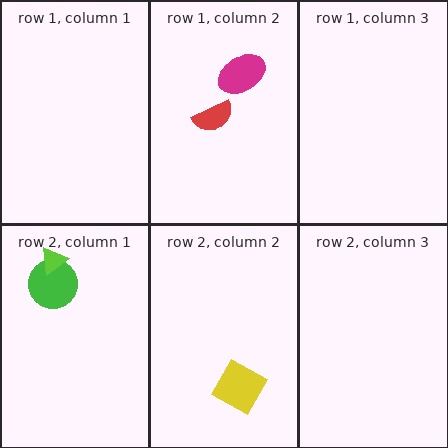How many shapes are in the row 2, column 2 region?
1.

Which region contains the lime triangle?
The row 2, column 1 region.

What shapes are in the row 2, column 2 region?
The yellow square.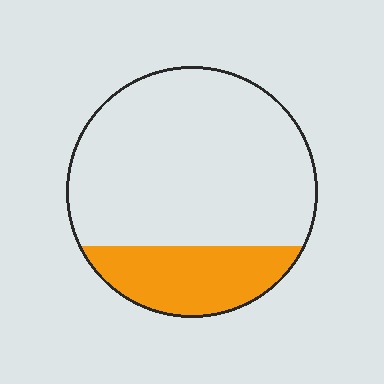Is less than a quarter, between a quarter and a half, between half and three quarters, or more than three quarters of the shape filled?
Less than a quarter.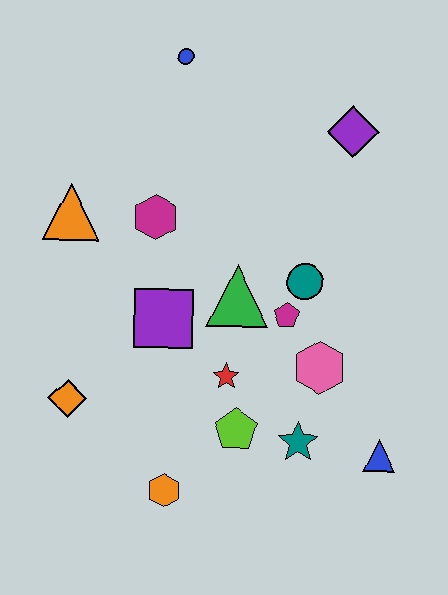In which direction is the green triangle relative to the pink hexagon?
The green triangle is to the left of the pink hexagon.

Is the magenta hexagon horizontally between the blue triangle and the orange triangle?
Yes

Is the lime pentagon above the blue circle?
No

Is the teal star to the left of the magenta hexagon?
No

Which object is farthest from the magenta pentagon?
The blue circle is farthest from the magenta pentagon.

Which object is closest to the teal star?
The lime pentagon is closest to the teal star.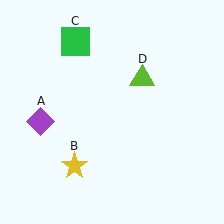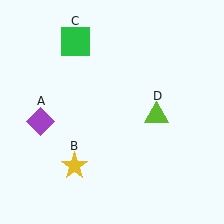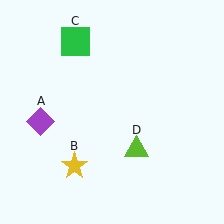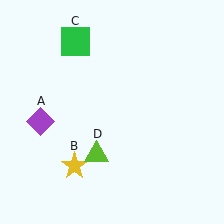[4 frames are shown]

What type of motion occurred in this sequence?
The lime triangle (object D) rotated clockwise around the center of the scene.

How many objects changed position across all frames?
1 object changed position: lime triangle (object D).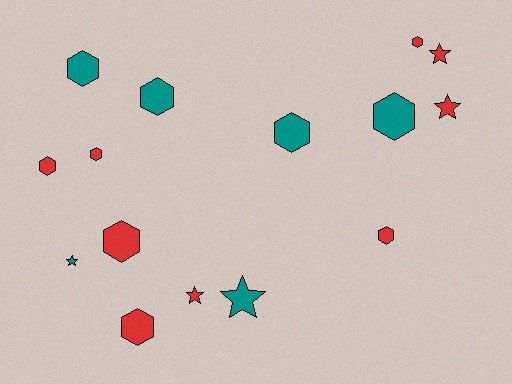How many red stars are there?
There are 3 red stars.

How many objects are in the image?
There are 15 objects.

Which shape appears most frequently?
Hexagon, with 10 objects.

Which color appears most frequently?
Red, with 9 objects.